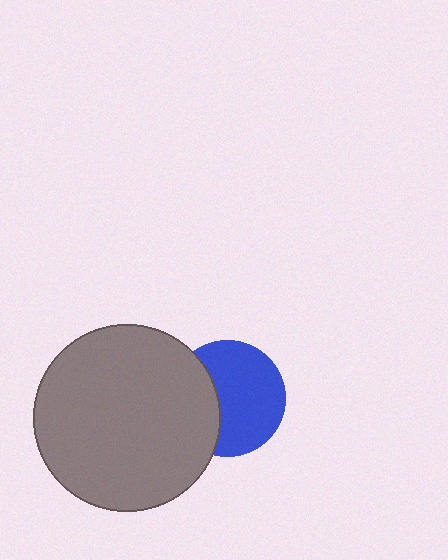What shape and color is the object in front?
The object in front is a gray circle.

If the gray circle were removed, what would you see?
You would see the complete blue circle.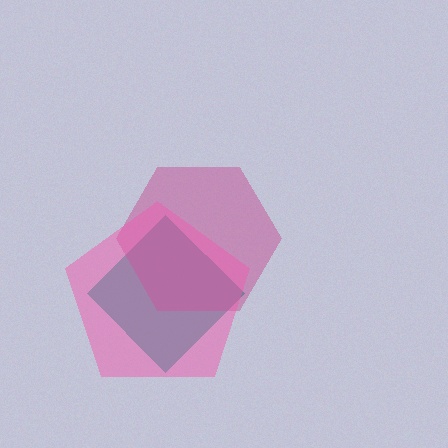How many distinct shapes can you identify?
There are 3 distinct shapes: a teal diamond, a magenta hexagon, a pink pentagon.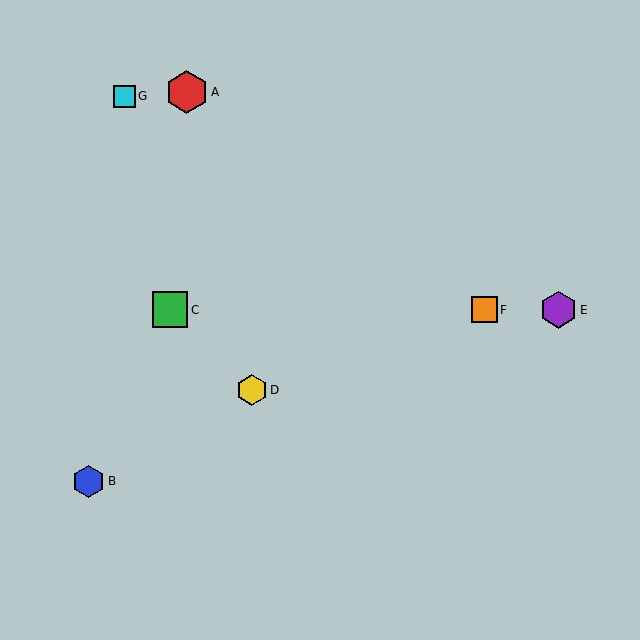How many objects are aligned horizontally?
3 objects (C, E, F) are aligned horizontally.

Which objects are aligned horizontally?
Objects C, E, F are aligned horizontally.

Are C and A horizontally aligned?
No, C is at y≈310 and A is at y≈92.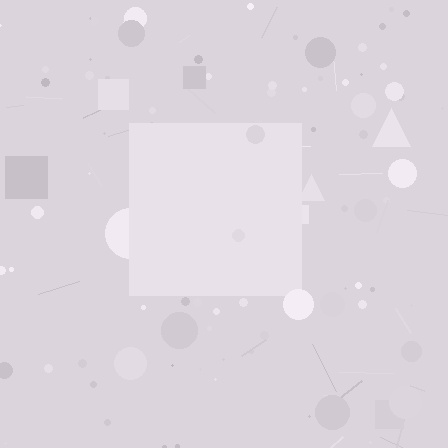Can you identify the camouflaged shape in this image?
The camouflaged shape is a square.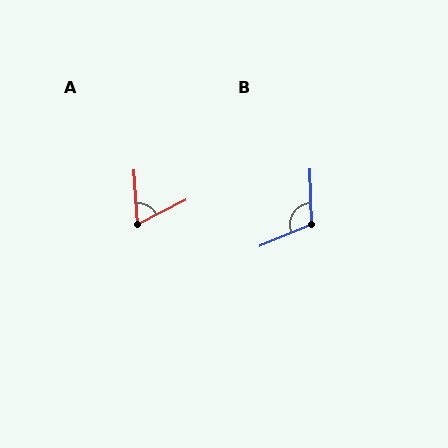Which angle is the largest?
B, at approximately 111 degrees.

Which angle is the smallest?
A, at approximately 67 degrees.